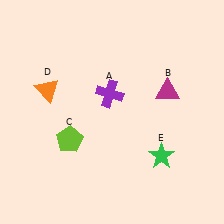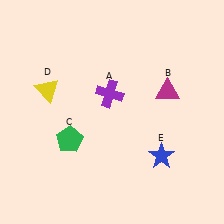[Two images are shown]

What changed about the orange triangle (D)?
In Image 1, D is orange. In Image 2, it changed to yellow.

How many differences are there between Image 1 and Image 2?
There are 3 differences between the two images.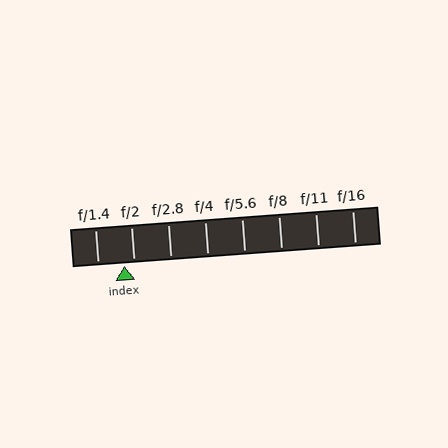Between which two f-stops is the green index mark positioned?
The index mark is between f/1.4 and f/2.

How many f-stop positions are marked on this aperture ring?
There are 8 f-stop positions marked.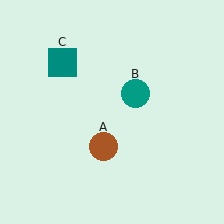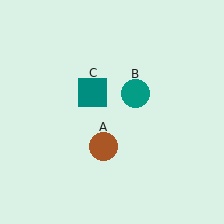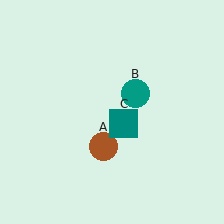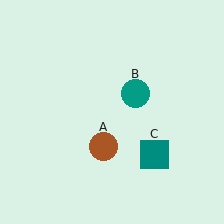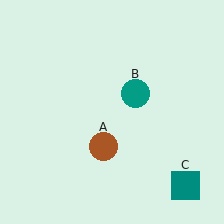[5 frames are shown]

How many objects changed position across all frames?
1 object changed position: teal square (object C).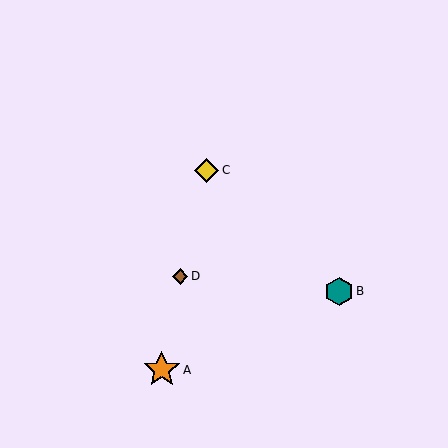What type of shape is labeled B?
Shape B is a teal hexagon.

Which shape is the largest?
The orange star (labeled A) is the largest.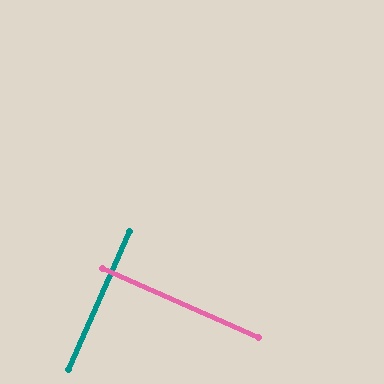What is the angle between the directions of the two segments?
Approximately 90 degrees.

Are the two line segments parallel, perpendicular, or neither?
Perpendicular — they meet at approximately 90°.